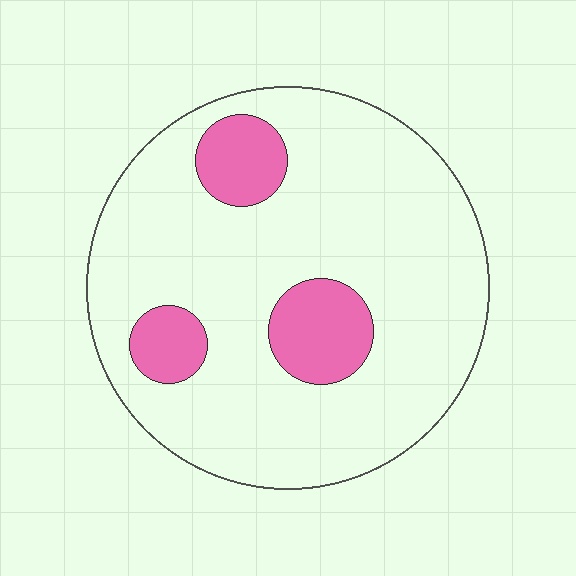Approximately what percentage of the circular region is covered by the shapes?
Approximately 15%.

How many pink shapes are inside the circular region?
3.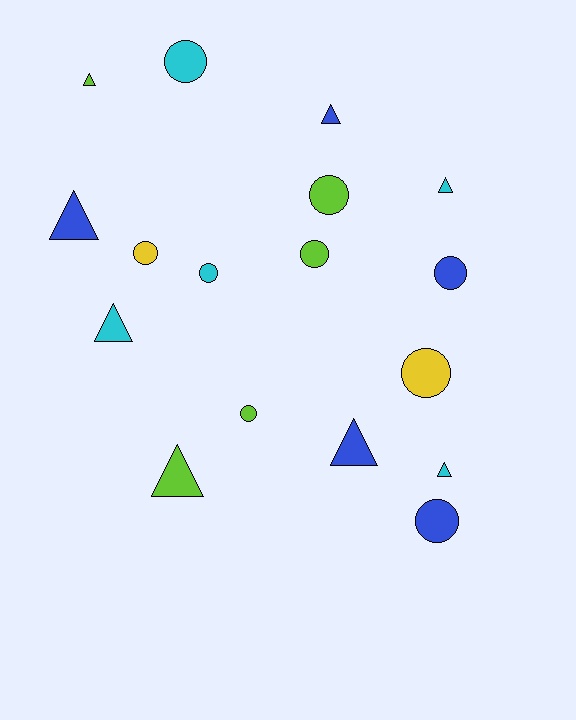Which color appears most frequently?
Lime, with 5 objects.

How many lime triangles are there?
There are 2 lime triangles.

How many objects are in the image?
There are 17 objects.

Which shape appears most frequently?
Circle, with 9 objects.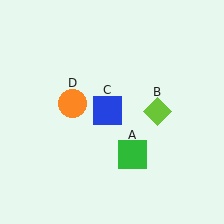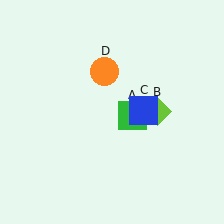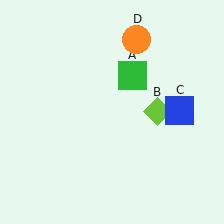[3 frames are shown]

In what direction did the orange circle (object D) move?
The orange circle (object D) moved up and to the right.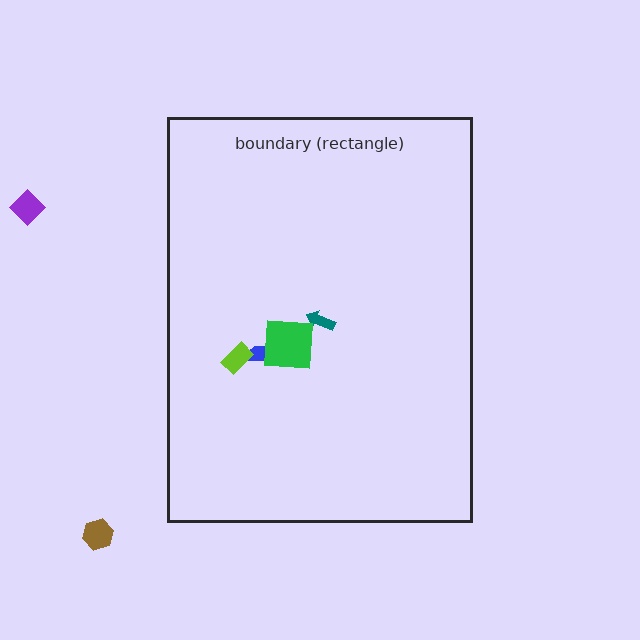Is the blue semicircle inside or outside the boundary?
Inside.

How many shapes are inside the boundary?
4 inside, 2 outside.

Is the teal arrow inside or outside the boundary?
Inside.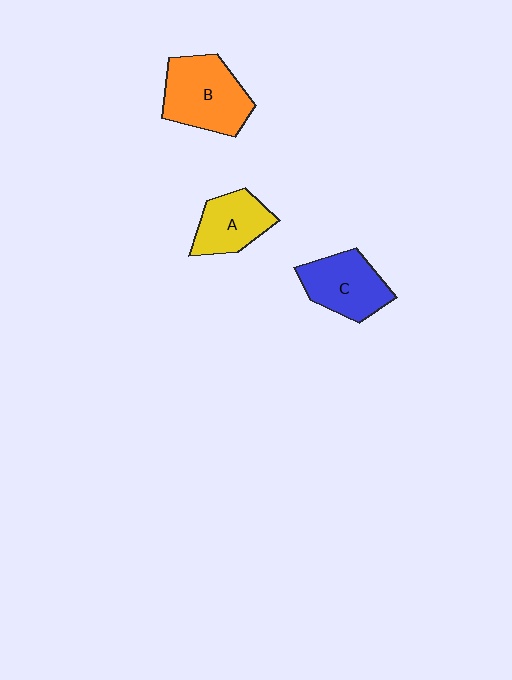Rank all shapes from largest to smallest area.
From largest to smallest: B (orange), C (blue), A (yellow).